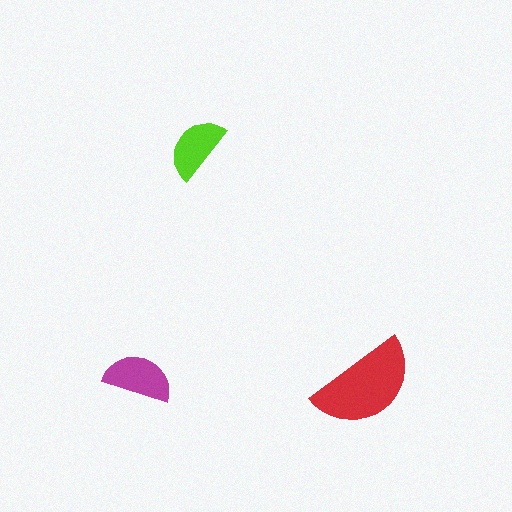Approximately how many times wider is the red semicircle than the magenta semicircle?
About 1.5 times wider.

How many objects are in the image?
There are 3 objects in the image.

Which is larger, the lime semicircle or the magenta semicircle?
The magenta one.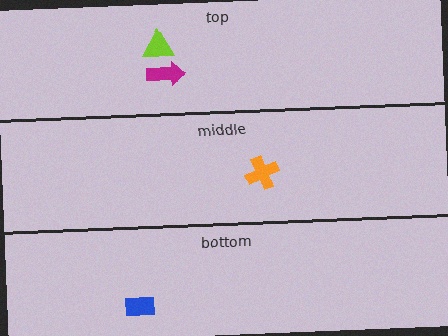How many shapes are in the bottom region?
1.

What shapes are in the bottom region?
The blue rectangle.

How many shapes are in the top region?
2.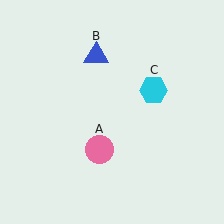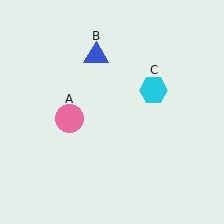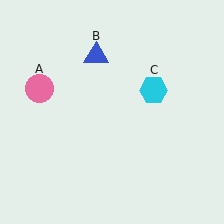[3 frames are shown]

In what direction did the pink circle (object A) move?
The pink circle (object A) moved up and to the left.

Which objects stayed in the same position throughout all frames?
Blue triangle (object B) and cyan hexagon (object C) remained stationary.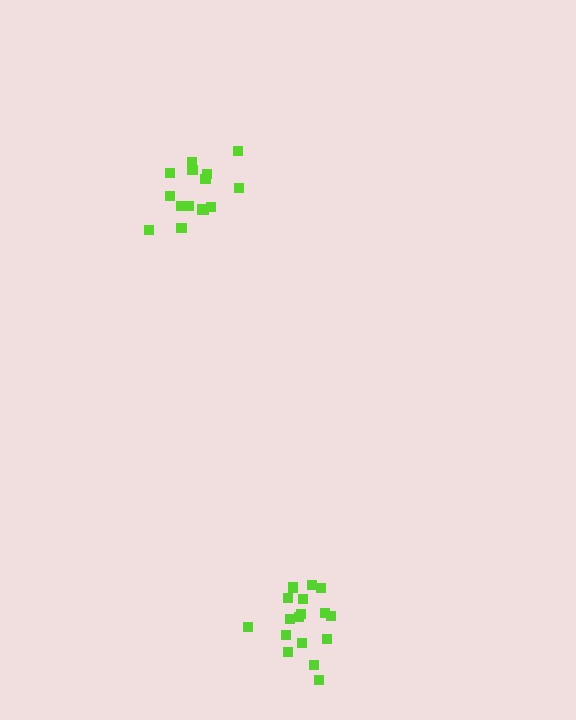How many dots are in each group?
Group 1: 15 dots, Group 2: 17 dots (32 total).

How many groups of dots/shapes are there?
There are 2 groups.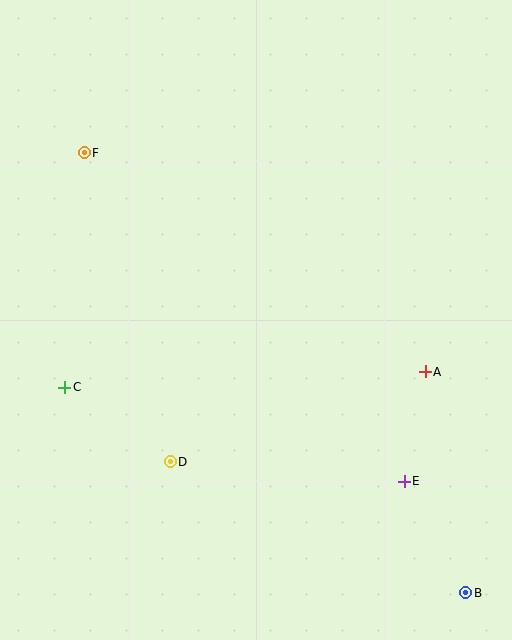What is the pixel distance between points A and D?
The distance between A and D is 270 pixels.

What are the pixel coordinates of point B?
Point B is at (466, 593).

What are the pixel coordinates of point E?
Point E is at (404, 481).